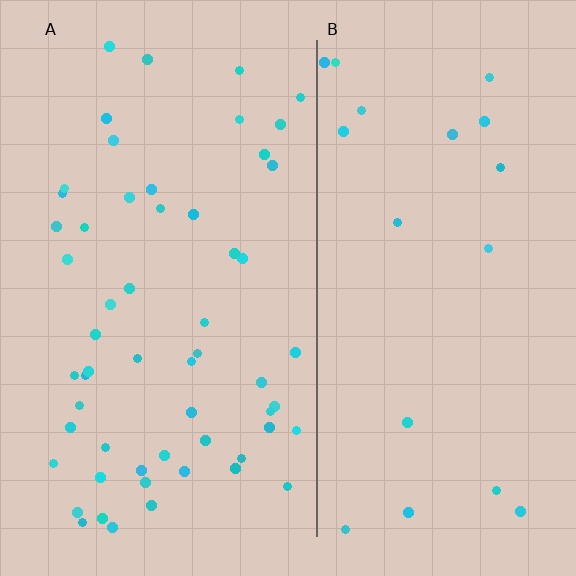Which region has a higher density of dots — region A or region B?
A (the left).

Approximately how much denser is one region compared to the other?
Approximately 2.9× — region A over region B.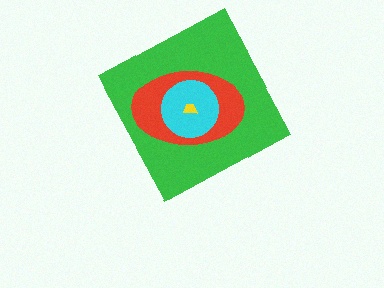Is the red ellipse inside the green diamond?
Yes.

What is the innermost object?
The yellow trapezoid.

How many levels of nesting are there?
4.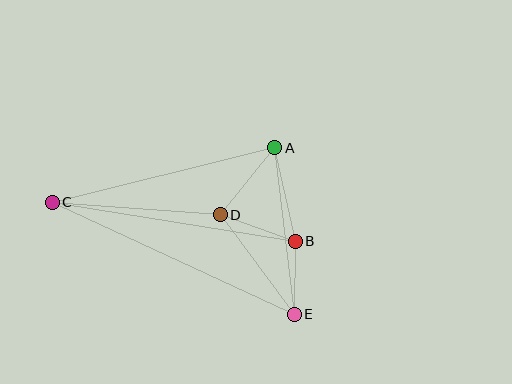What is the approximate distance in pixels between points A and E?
The distance between A and E is approximately 168 pixels.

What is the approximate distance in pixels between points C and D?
The distance between C and D is approximately 169 pixels.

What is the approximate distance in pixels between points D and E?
The distance between D and E is approximately 124 pixels.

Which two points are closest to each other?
Points B and E are closest to each other.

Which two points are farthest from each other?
Points C and E are farthest from each other.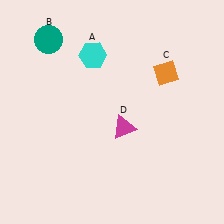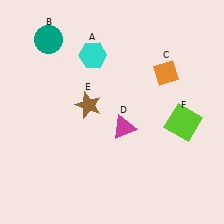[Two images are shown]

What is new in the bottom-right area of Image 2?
A lime square (F) was added in the bottom-right area of Image 2.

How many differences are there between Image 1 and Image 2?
There are 2 differences between the two images.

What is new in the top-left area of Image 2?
A brown star (E) was added in the top-left area of Image 2.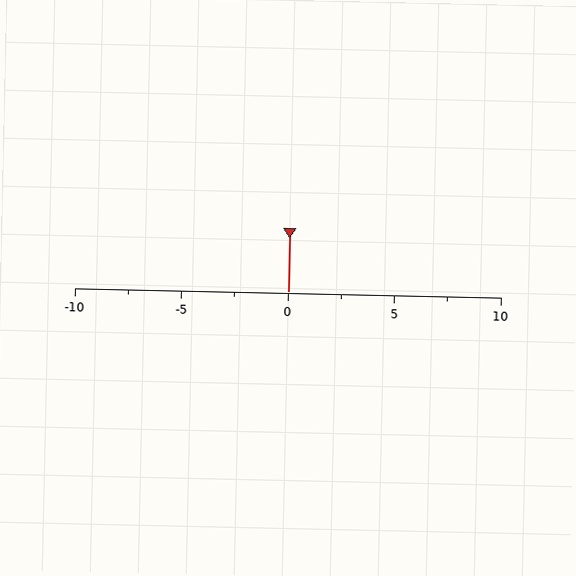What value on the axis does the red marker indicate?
The marker indicates approximately 0.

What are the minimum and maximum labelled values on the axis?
The axis runs from -10 to 10.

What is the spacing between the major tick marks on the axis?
The major ticks are spaced 5 apart.